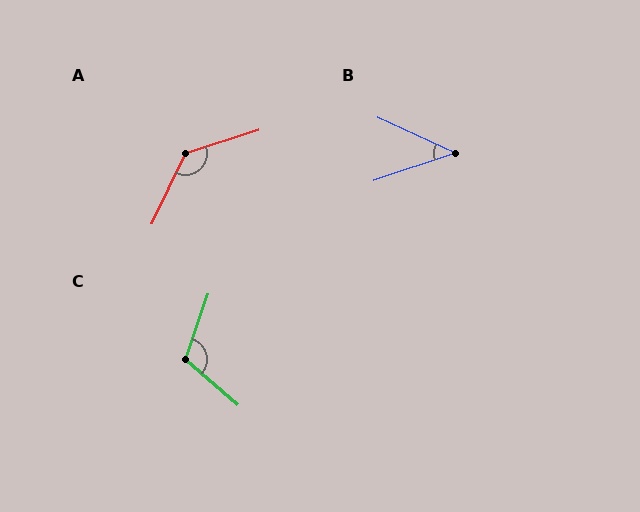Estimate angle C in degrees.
Approximately 112 degrees.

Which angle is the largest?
A, at approximately 134 degrees.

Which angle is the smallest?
B, at approximately 43 degrees.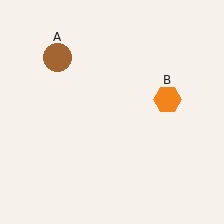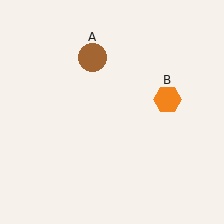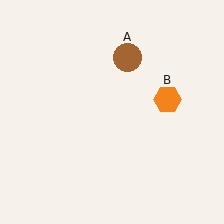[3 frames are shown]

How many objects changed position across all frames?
1 object changed position: brown circle (object A).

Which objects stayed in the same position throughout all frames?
Orange hexagon (object B) remained stationary.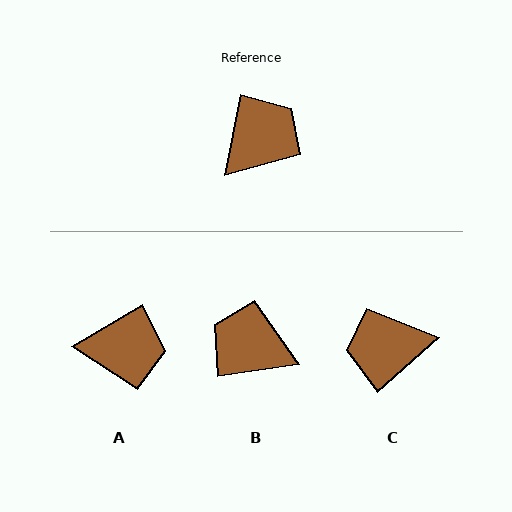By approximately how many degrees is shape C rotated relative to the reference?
Approximately 142 degrees counter-clockwise.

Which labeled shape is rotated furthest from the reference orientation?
C, about 142 degrees away.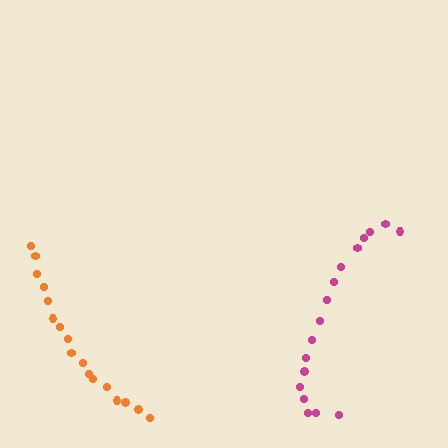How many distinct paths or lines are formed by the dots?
There are 2 distinct paths.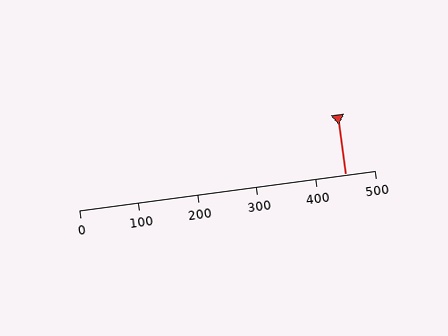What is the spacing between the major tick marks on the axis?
The major ticks are spaced 100 apart.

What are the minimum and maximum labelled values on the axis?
The axis runs from 0 to 500.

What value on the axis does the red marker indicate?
The marker indicates approximately 450.